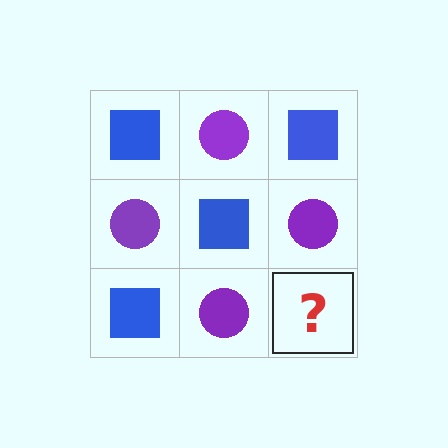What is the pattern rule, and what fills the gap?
The rule is that it alternates blue square and purple circle in a checkerboard pattern. The gap should be filled with a blue square.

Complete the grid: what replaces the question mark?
The question mark should be replaced with a blue square.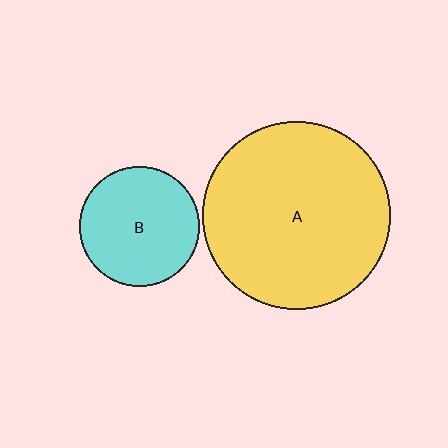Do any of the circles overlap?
No, none of the circles overlap.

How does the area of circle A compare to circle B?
Approximately 2.4 times.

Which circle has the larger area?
Circle A (yellow).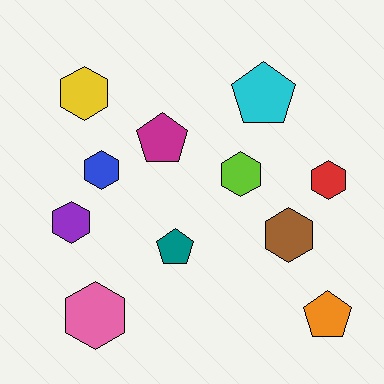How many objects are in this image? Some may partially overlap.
There are 11 objects.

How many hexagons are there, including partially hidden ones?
There are 7 hexagons.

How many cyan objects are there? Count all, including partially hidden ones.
There is 1 cyan object.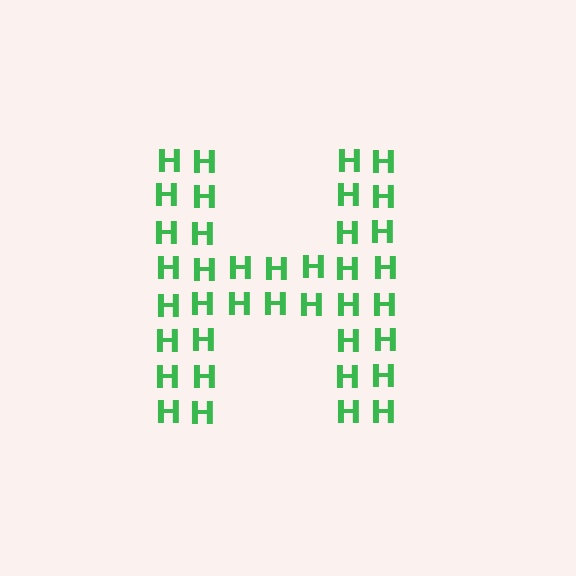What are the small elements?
The small elements are letter H's.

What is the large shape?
The large shape is the letter H.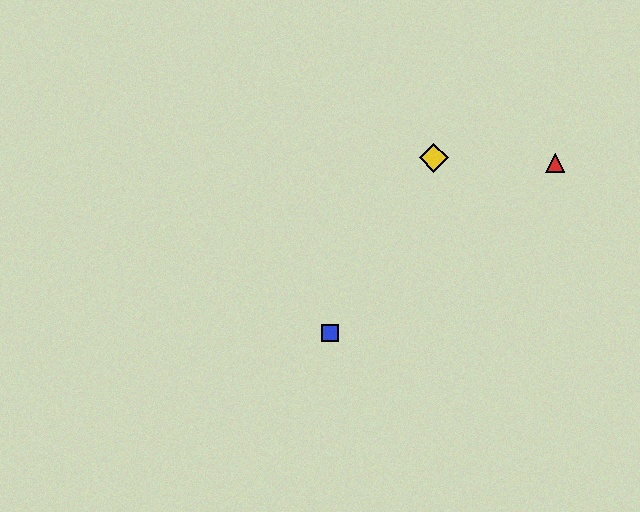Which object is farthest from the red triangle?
The blue square is farthest from the red triangle.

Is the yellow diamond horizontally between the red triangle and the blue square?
Yes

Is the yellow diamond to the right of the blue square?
Yes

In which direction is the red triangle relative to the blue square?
The red triangle is to the right of the blue square.